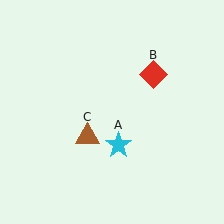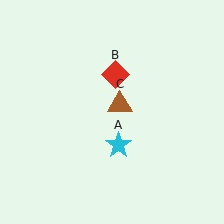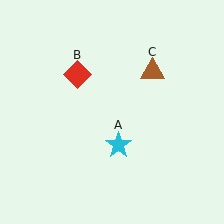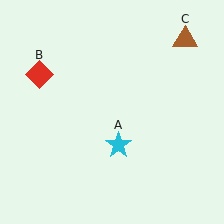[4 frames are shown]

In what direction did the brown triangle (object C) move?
The brown triangle (object C) moved up and to the right.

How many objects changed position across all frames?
2 objects changed position: red diamond (object B), brown triangle (object C).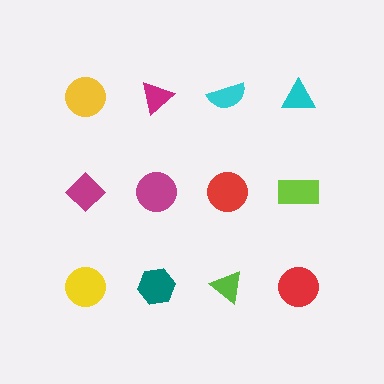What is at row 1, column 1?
A yellow circle.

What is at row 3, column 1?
A yellow circle.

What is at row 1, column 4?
A cyan triangle.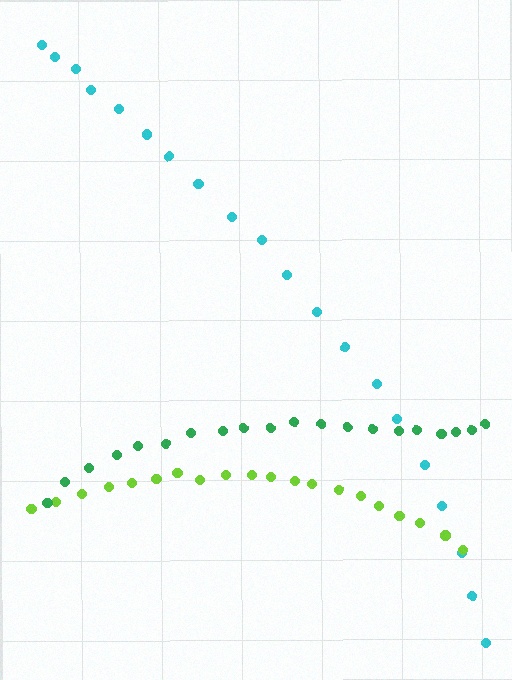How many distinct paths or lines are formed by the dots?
There are 3 distinct paths.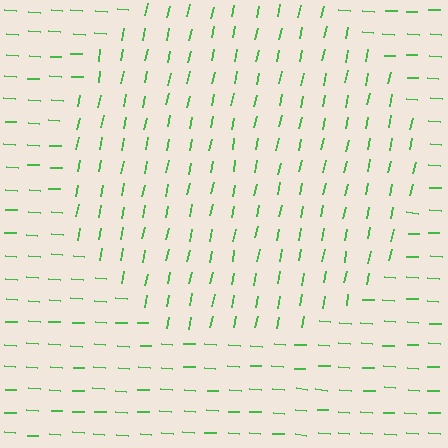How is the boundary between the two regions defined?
The boundary is defined purely by a change in line orientation (approximately 82 degrees difference). All lines are the same color and thickness.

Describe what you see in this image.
The image is filled with small green line segments. A circle region in the image has lines oriented differently from the surrounding lines, creating a visible texture boundary.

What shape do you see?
I see a circle.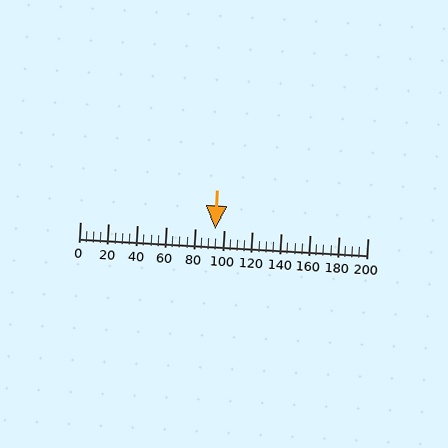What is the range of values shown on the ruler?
The ruler shows values from 0 to 200.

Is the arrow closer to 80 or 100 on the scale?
The arrow is closer to 100.